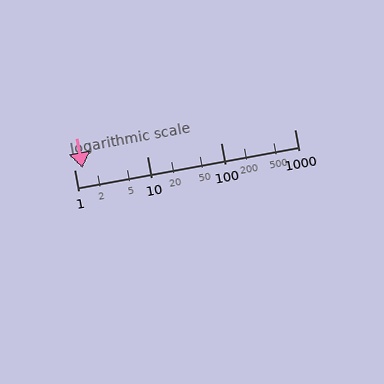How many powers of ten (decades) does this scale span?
The scale spans 3 decades, from 1 to 1000.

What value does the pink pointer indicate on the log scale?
The pointer indicates approximately 1.3.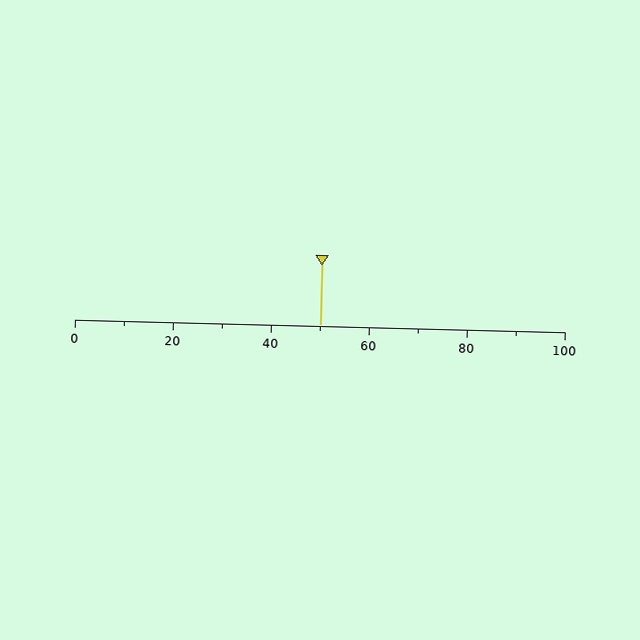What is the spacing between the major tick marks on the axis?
The major ticks are spaced 20 apart.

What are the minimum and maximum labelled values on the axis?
The axis runs from 0 to 100.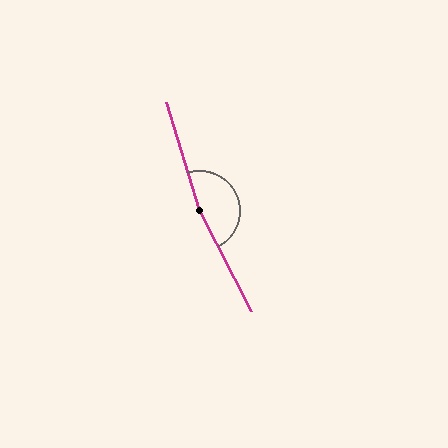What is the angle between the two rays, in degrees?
Approximately 169 degrees.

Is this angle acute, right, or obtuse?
It is obtuse.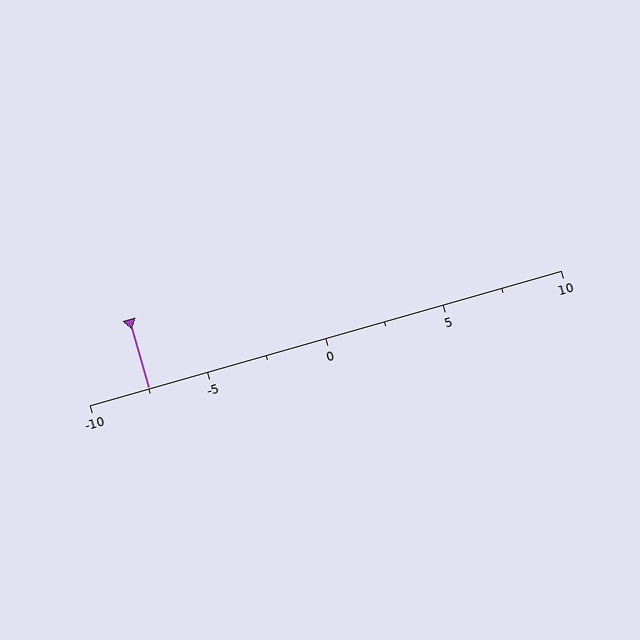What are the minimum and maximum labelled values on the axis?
The axis runs from -10 to 10.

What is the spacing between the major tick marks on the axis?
The major ticks are spaced 5 apart.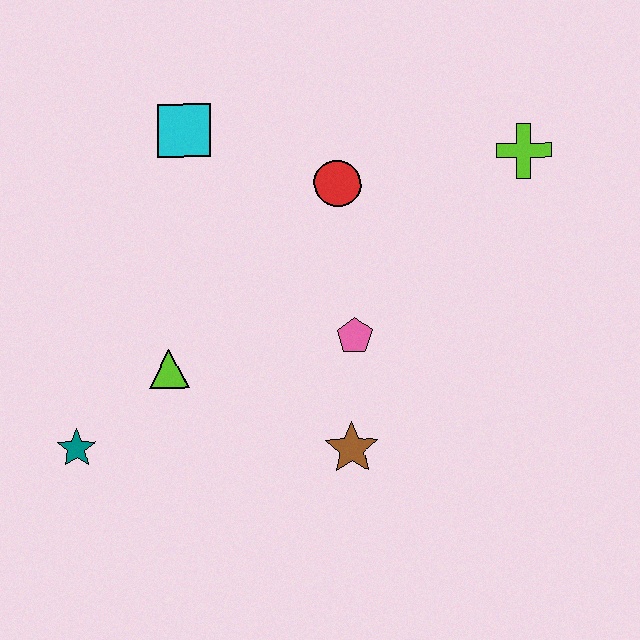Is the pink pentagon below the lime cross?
Yes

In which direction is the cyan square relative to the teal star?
The cyan square is above the teal star.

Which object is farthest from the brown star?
The cyan square is farthest from the brown star.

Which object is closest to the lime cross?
The red circle is closest to the lime cross.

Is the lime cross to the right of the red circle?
Yes